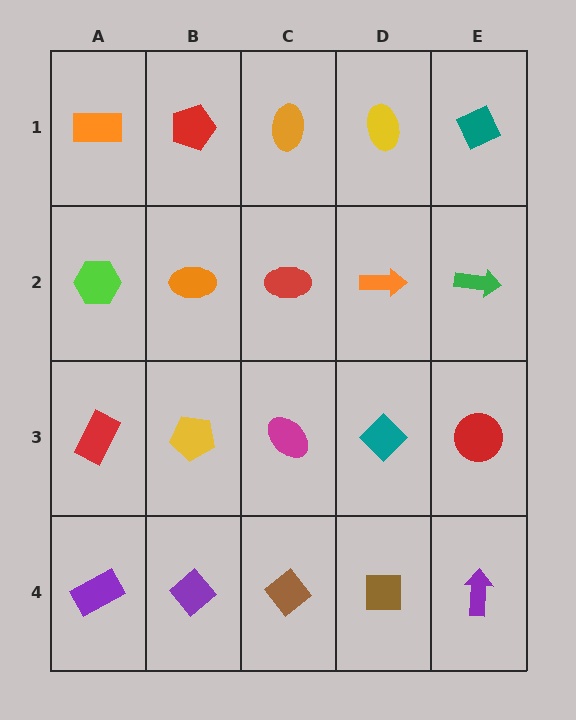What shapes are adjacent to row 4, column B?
A yellow pentagon (row 3, column B), a purple rectangle (row 4, column A), a brown diamond (row 4, column C).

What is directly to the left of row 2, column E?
An orange arrow.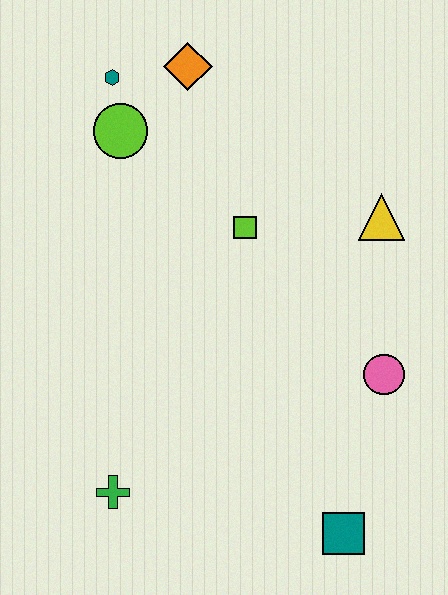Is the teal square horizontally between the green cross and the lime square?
No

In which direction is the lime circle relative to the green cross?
The lime circle is above the green cross.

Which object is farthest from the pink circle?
The teal hexagon is farthest from the pink circle.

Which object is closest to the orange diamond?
The teal hexagon is closest to the orange diamond.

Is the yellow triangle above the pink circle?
Yes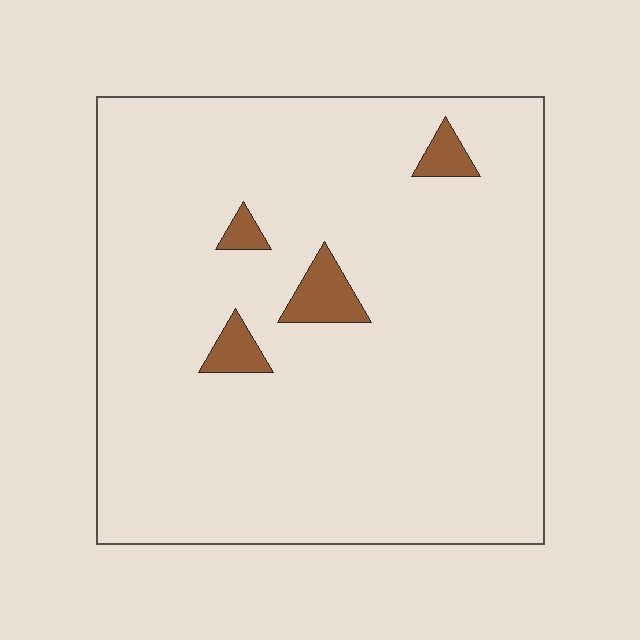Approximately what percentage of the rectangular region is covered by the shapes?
Approximately 5%.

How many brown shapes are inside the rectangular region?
4.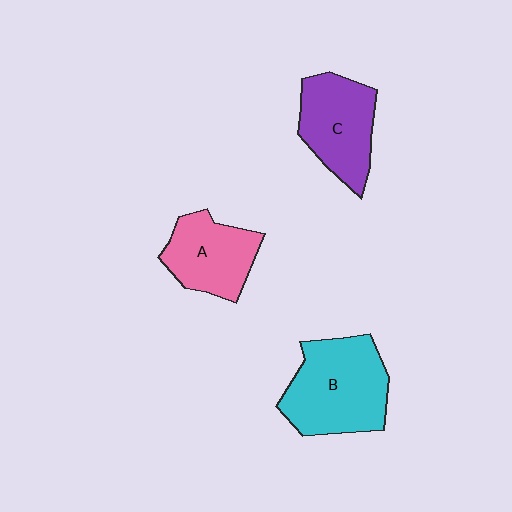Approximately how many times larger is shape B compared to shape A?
Approximately 1.4 times.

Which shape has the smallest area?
Shape A (pink).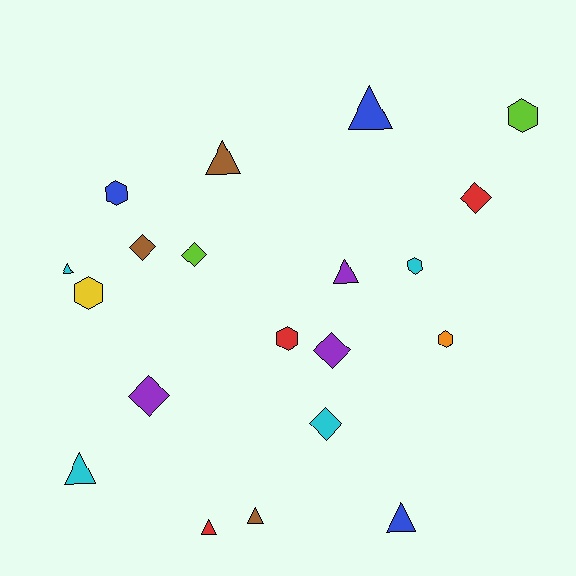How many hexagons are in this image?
There are 6 hexagons.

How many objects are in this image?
There are 20 objects.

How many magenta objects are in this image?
There are no magenta objects.